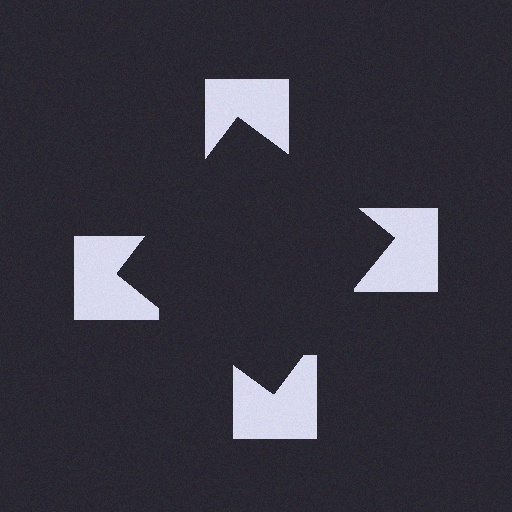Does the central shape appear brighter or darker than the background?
It typically appears slightly darker than the background, even though no actual brightness change is drawn.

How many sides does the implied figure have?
4 sides.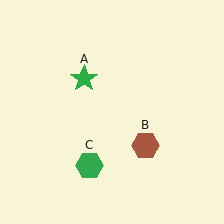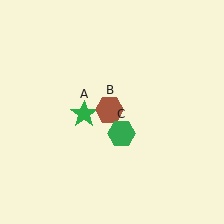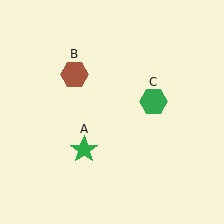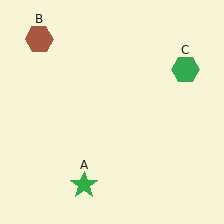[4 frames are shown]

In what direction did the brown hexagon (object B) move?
The brown hexagon (object B) moved up and to the left.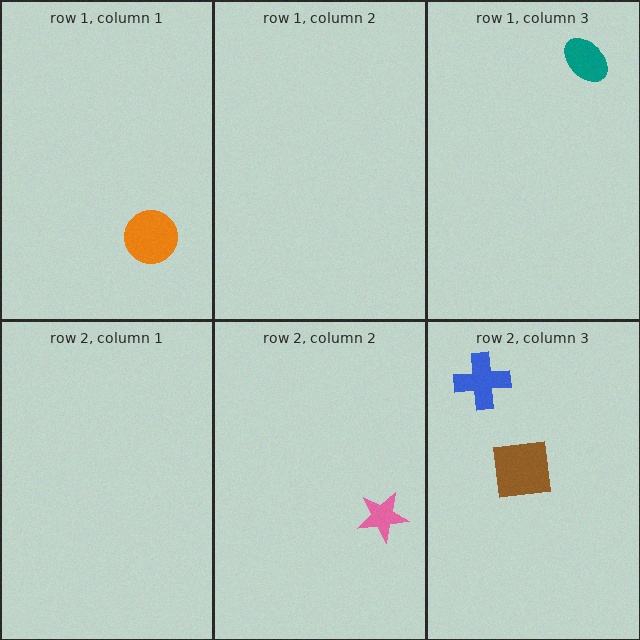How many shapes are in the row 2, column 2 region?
1.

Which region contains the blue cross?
The row 2, column 3 region.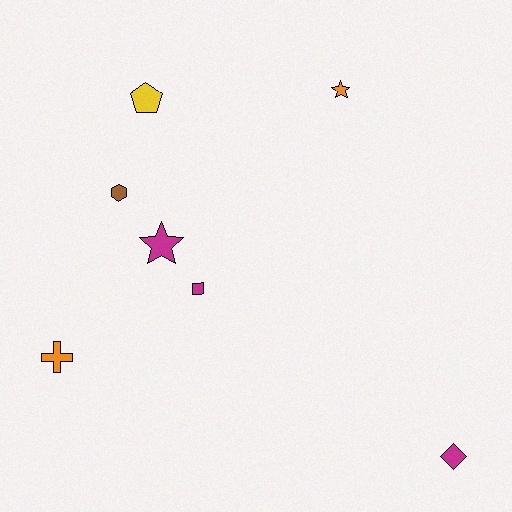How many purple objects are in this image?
There are no purple objects.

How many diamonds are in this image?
There is 1 diamond.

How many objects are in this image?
There are 7 objects.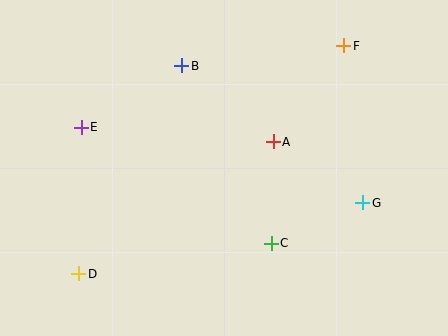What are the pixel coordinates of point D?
Point D is at (79, 274).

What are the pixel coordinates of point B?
Point B is at (182, 66).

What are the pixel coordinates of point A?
Point A is at (273, 142).